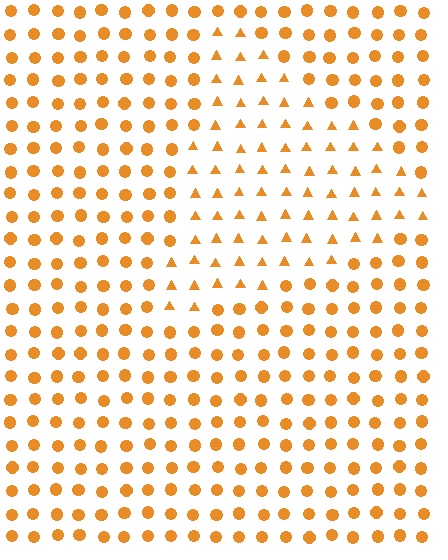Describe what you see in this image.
The image is filled with small orange elements arranged in a uniform grid. A triangle-shaped region contains triangles, while the surrounding area contains circles. The boundary is defined purely by the change in element shape.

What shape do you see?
I see a triangle.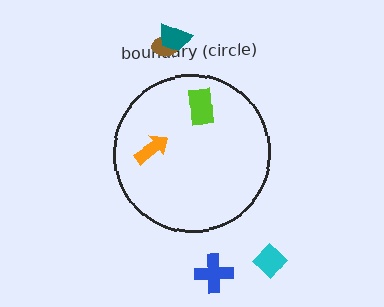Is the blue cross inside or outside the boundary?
Outside.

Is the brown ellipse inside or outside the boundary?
Outside.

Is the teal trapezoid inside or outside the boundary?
Outside.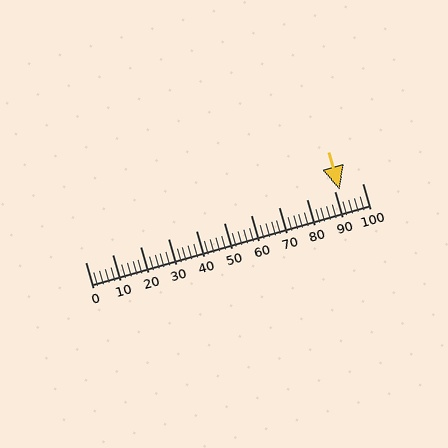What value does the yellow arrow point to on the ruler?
The yellow arrow points to approximately 92.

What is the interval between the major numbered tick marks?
The major tick marks are spaced 10 units apart.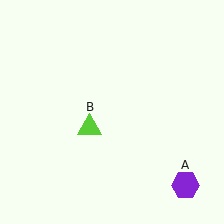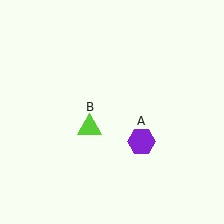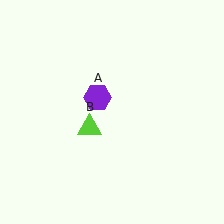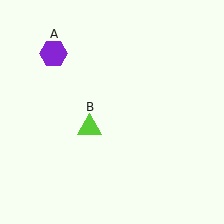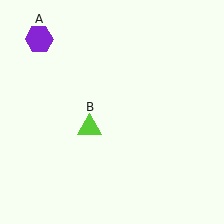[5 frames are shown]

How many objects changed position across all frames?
1 object changed position: purple hexagon (object A).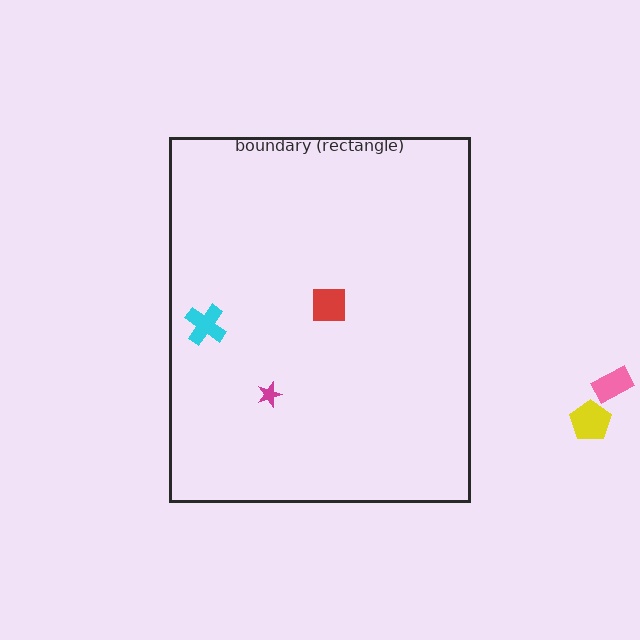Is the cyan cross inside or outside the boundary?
Inside.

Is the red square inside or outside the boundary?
Inside.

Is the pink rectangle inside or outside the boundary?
Outside.